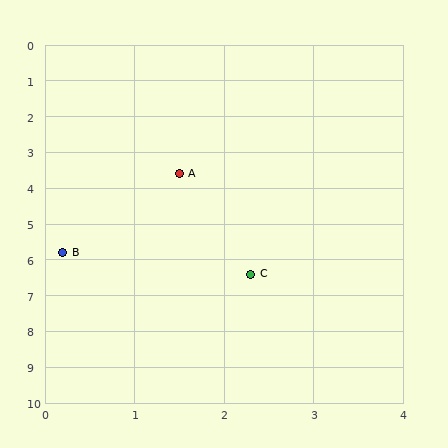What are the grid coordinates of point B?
Point B is at approximately (0.2, 5.8).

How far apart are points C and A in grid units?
Points C and A are about 2.9 grid units apart.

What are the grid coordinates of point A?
Point A is at approximately (1.5, 3.6).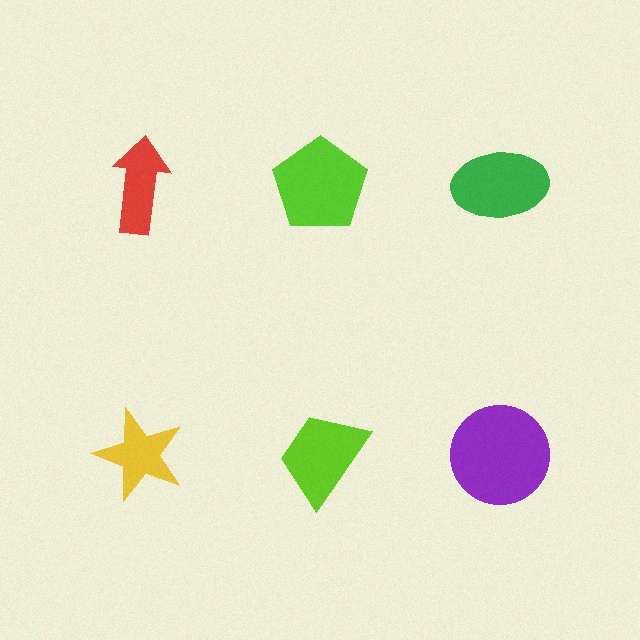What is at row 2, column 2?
A lime trapezoid.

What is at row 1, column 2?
A lime pentagon.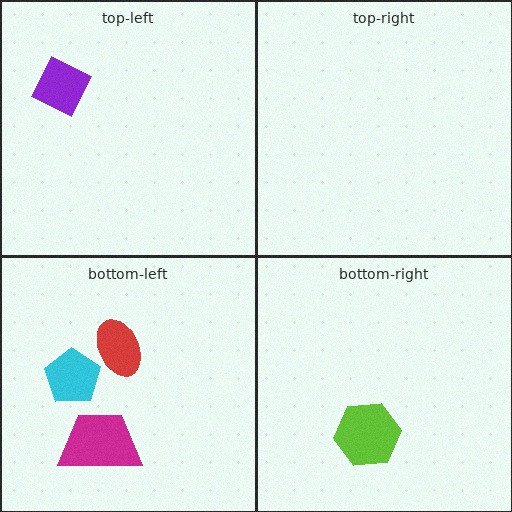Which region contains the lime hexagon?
The bottom-right region.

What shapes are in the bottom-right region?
The lime hexagon.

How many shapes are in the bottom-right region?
1.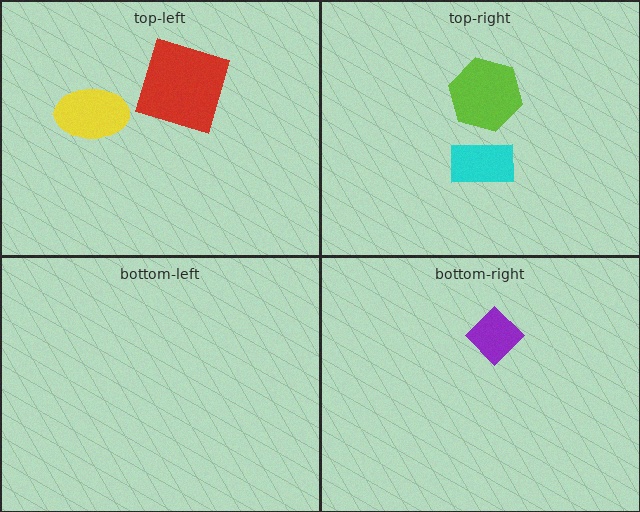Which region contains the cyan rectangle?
The top-right region.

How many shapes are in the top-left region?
2.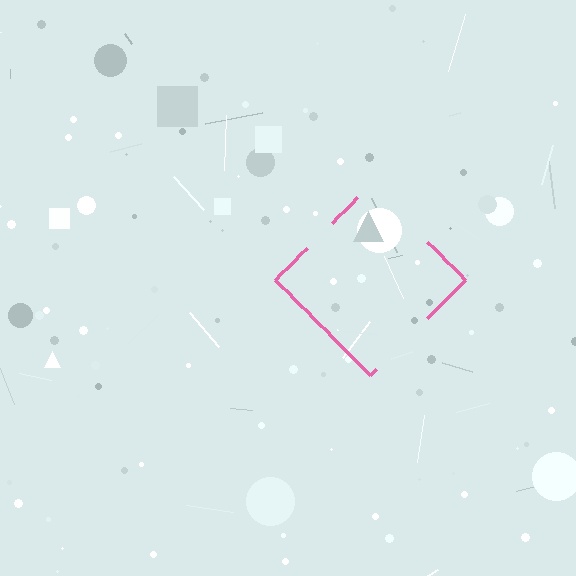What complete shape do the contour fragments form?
The contour fragments form a diamond.